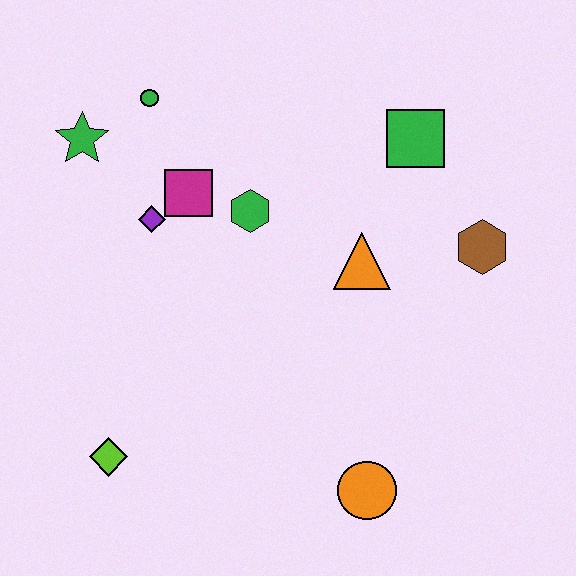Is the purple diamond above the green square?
No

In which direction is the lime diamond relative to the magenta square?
The lime diamond is below the magenta square.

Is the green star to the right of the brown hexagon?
No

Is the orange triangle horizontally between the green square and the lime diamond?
Yes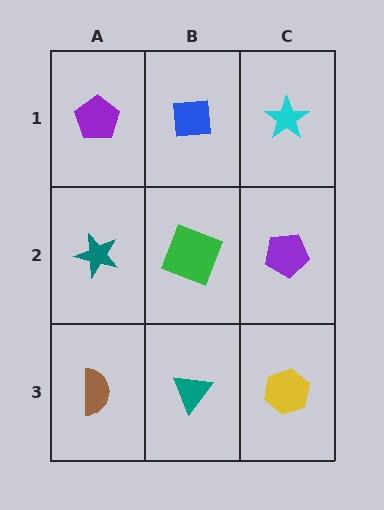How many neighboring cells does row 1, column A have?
2.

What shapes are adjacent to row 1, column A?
A teal star (row 2, column A), a blue square (row 1, column B).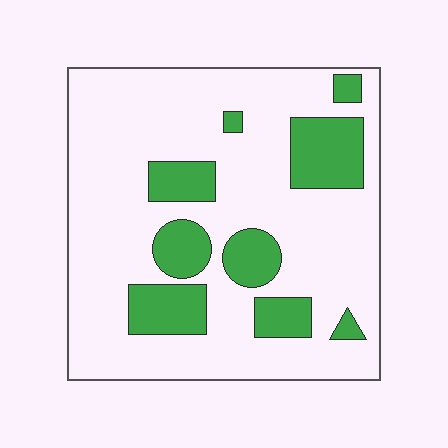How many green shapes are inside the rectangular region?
9.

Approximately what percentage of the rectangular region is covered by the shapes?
Approximately 20%.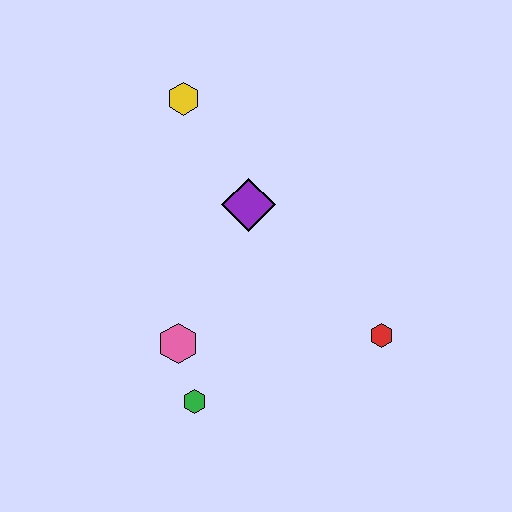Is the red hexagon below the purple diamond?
Yes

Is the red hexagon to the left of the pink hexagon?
No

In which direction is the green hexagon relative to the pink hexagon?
The green hexagon is below the pink hexagon.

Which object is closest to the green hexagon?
The pink hexagon is closest to the green hexagon.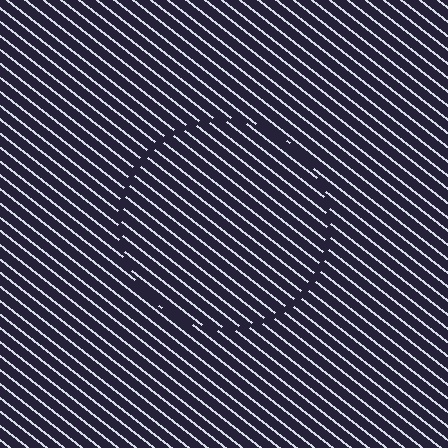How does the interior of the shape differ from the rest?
The interior of the shape contains the same grating, shifted by half a period — the contour is defined by the phase discontinuity where line-ends from the inner and outer gratings abut.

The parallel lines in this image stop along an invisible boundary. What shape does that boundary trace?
An illusory circle. The interior of the shape contains the same grating, shifted by half a period — the contour is defined by the phase discontinuity where line-ends from the inner and outer gratings abut.